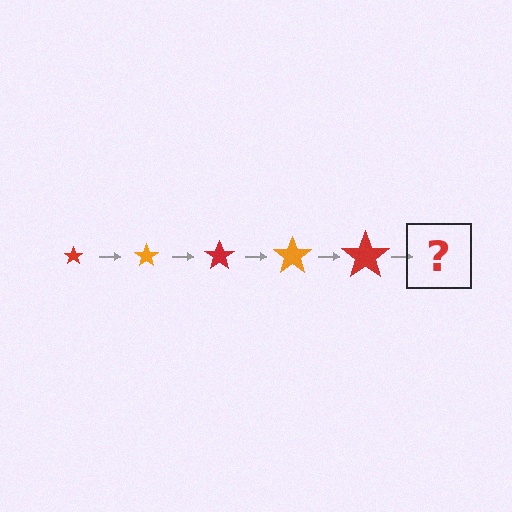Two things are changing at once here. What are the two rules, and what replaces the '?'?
The two rules are that the star grows larger each step and the color cycles through red and orange. The '?' should be an orange star, larger than the previous one.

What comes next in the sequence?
The next element should be an orange star, larger than the previous one.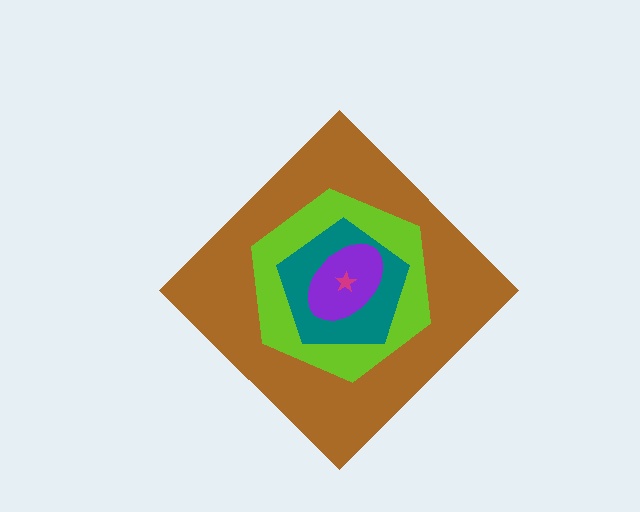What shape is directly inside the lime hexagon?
The teal pentagon.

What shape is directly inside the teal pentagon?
The purple ellipse.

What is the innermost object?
The magenta star.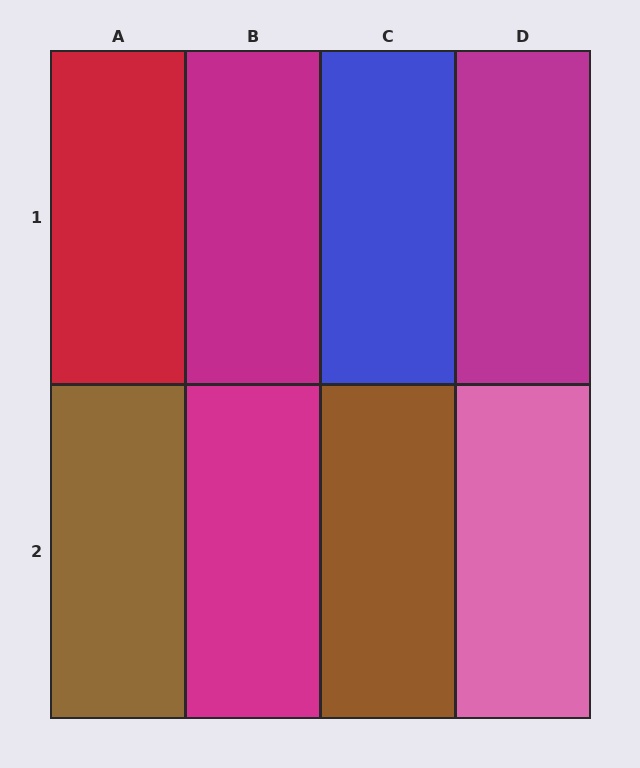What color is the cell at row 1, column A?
Red.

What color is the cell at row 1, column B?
Magenta.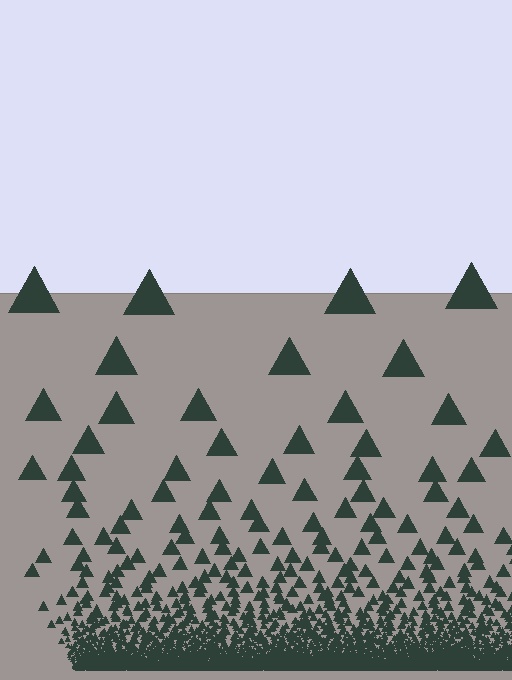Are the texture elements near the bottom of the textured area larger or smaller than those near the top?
Smaller. The gradient is inverted — elements near the bottom are smaller and denser.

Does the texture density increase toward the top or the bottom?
Density increases toward the bottom.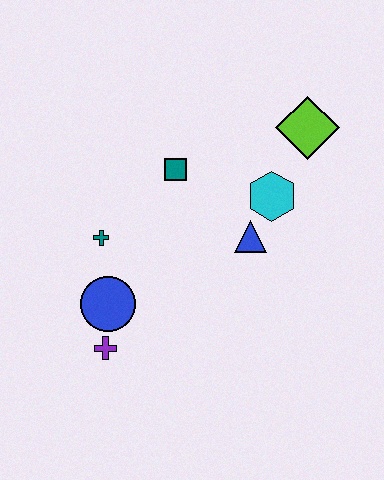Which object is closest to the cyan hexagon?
The blue triangle is closest to the cyan hexagon.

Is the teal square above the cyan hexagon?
Yes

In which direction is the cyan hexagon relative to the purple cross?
The cyan hexagon is to the right of the purple cross.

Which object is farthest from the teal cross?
The lime diamond is farthest from the teal cross.